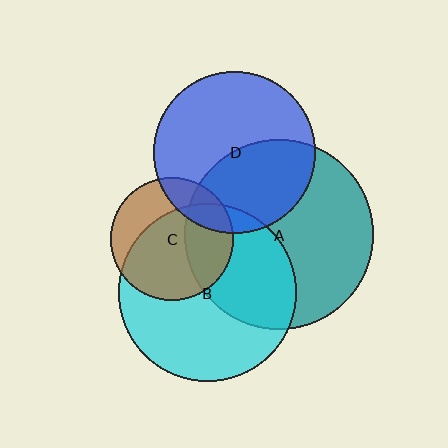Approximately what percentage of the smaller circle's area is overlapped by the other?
Approximately 40%.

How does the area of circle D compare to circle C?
Approximately 1.7 times.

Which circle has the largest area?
Circle A (teal).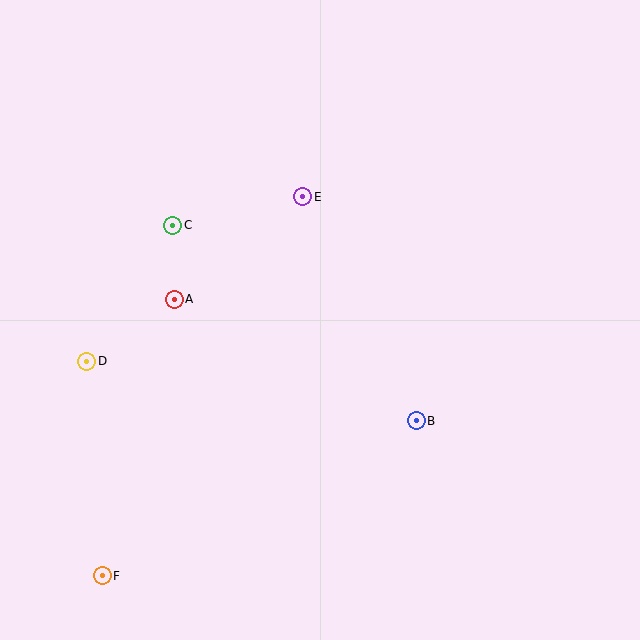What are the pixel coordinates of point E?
Point E is at (303, 197).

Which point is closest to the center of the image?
Point E at (303, 197) is closest to the center.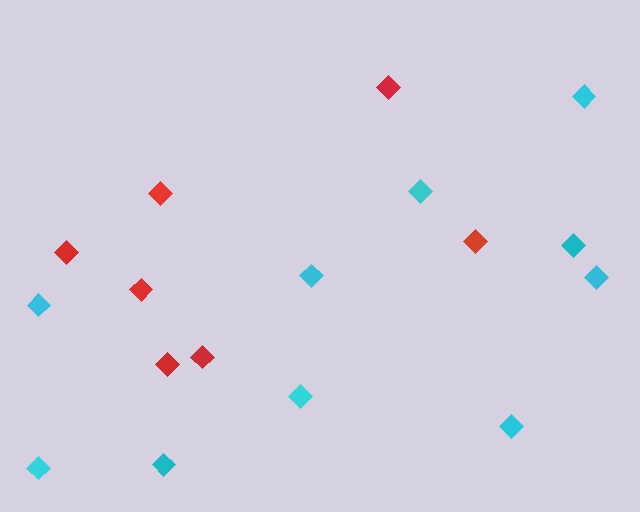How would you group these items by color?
There are 2 groups: one group of red diamonds (7) and one group of cyan diamonds (10).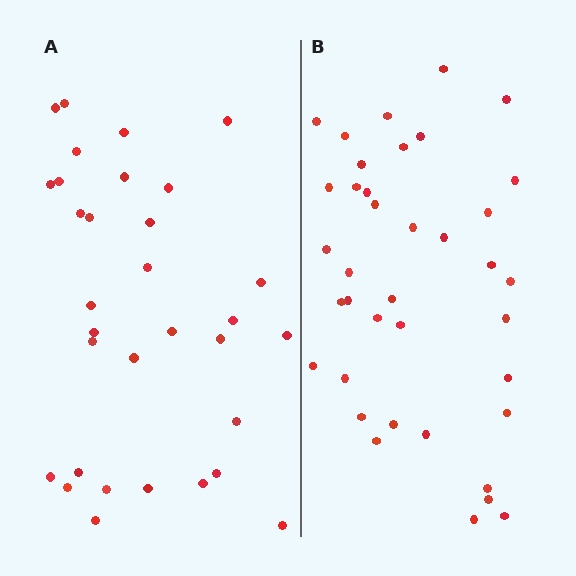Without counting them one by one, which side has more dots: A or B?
Region B (the right region) has more dots.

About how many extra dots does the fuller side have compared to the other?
Region B has about 6 more dots than region A.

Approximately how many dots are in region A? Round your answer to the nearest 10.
About 30 dots. (The exact count is 32, which rounds to 30.)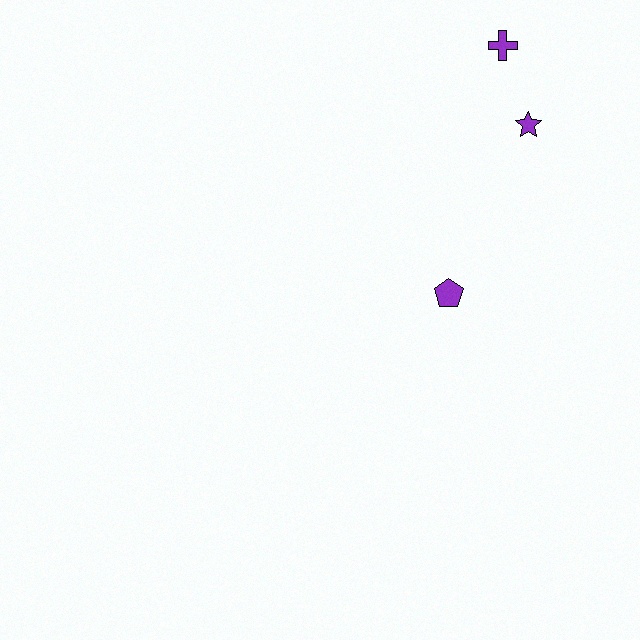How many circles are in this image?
There are no circles.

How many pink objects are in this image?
There are no pink objects.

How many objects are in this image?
There are 3 objects.